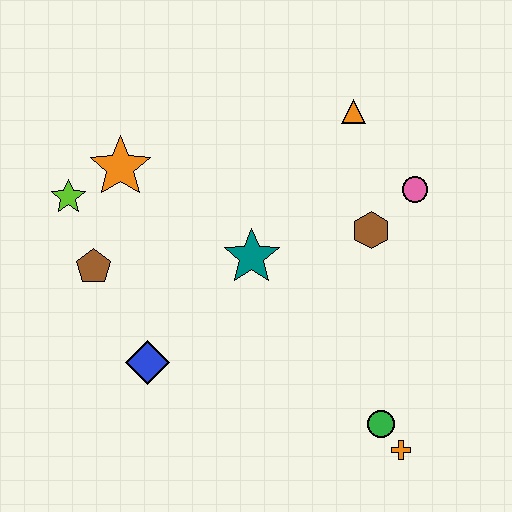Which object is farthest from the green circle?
The lime star is farthest from the green circle.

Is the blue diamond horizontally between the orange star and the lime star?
No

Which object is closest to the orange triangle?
The pink circle is closest to the orange triangle.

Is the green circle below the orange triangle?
Yes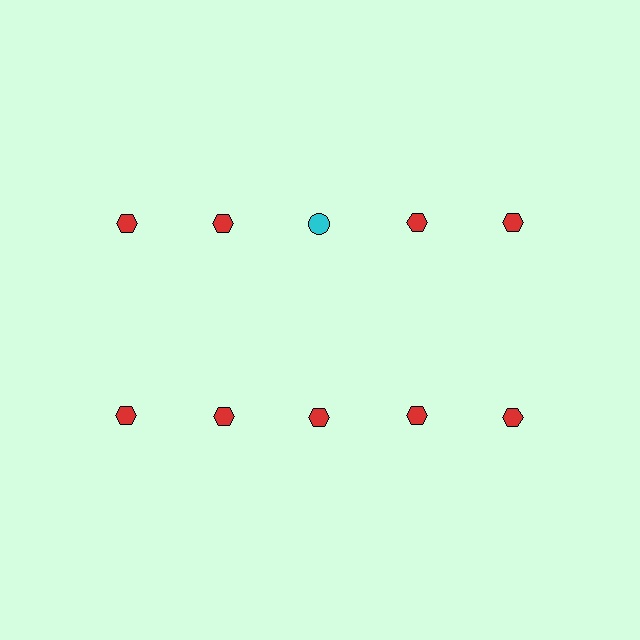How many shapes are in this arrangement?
There are 10 shapes arranged in a grid pattern.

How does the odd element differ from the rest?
It differs in both color (cyan instead of red) and shape (circle instead of hexagon).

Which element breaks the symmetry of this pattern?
The cyan circle in the top row, center column breaks the symmetry. All other shapes are red hexagons.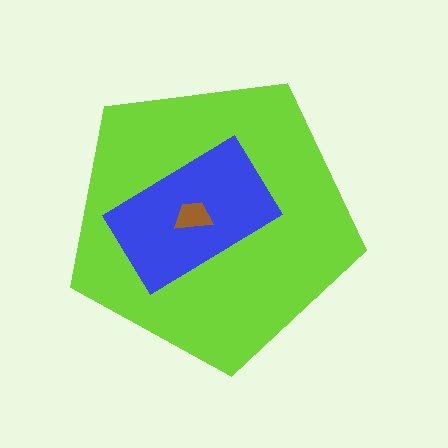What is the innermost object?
The brown trapezoid.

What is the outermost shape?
The lime pentagon.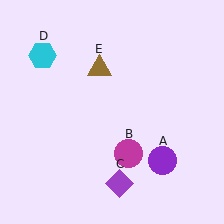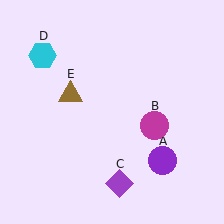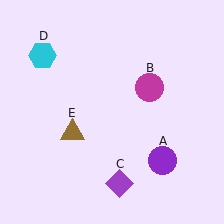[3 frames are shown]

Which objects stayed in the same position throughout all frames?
Purple circle (object A) and purple diamond (object C) and cyan hexagon (object D) remained stationary.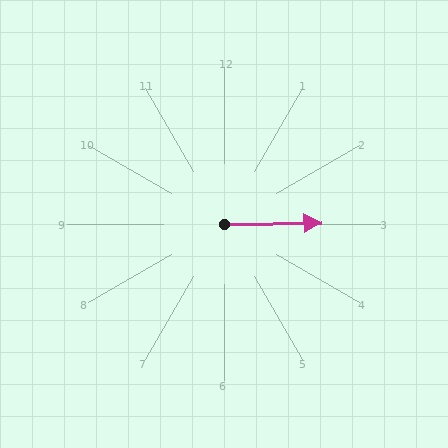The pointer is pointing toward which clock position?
Roughly 3 o'clock.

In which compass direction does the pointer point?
East.